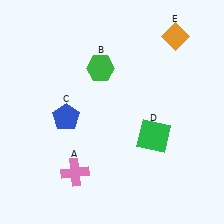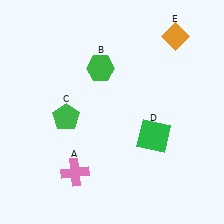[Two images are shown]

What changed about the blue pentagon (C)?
In Image 1, C is blue. In Image 2, it changed to green.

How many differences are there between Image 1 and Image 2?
There is 1 difference between the two images.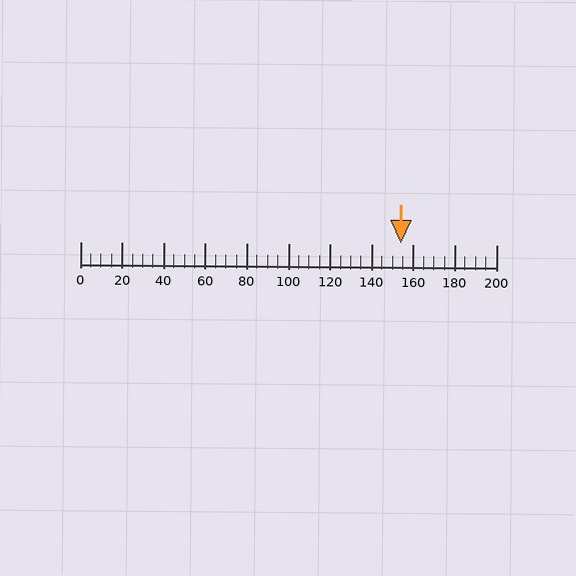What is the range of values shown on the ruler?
The ruler shows values from 0 to 200.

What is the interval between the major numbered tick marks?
The major tick marks are spaced 20 units apart.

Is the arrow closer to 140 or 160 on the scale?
The arrow is closer to 160.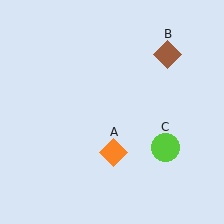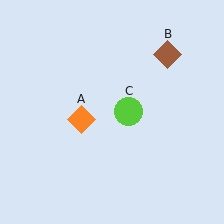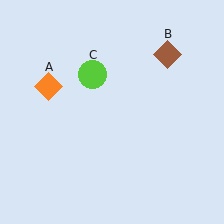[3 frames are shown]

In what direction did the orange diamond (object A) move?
The orange diamond (object A) moved up and to the left.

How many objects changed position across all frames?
2 objects changed position: orange diamond (object A), lime circle (object C).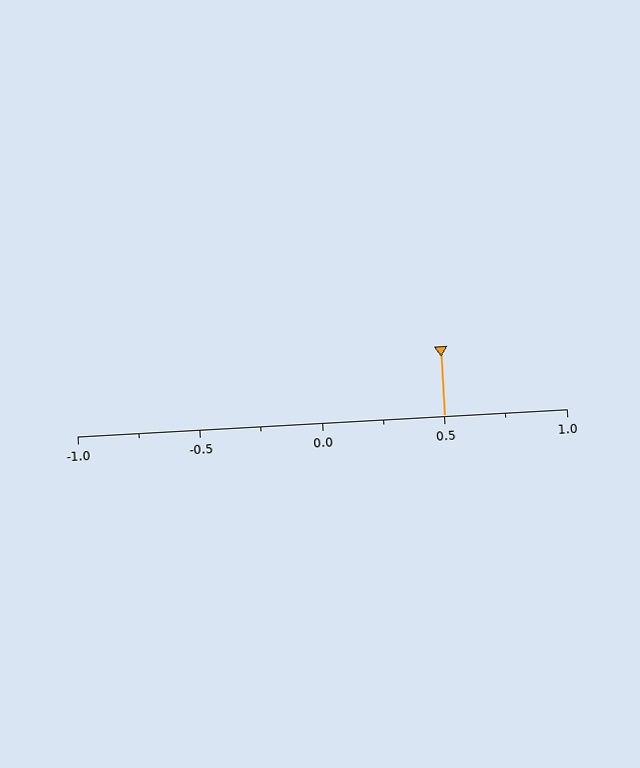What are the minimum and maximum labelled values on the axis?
The axis runs from -1.0 to 1.0.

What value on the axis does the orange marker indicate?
The marker indicates approximately 0.5.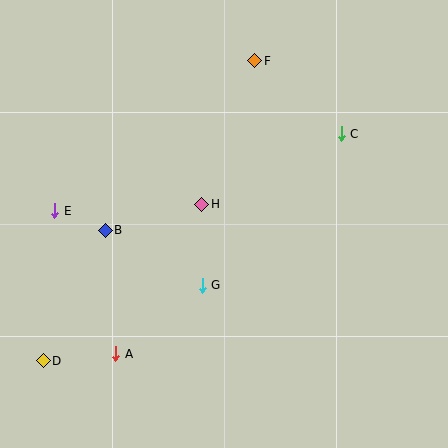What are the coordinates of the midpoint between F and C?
The midpoint between F and C is at (298, 97).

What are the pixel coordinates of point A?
Point A is at (116, 354).